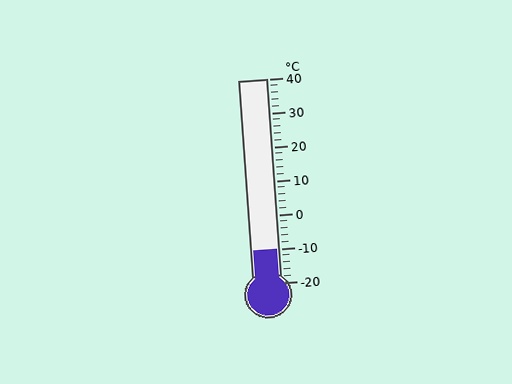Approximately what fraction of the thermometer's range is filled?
The thermometer is filled to approximately 15% of its range.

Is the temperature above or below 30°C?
The temperature is below 30°C.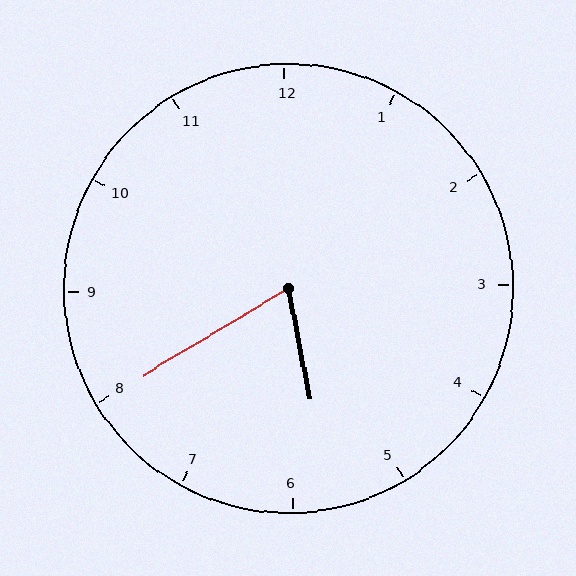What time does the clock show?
5:40.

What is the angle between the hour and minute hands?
Approximately 70 degrees.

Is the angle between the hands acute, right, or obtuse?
It is acute.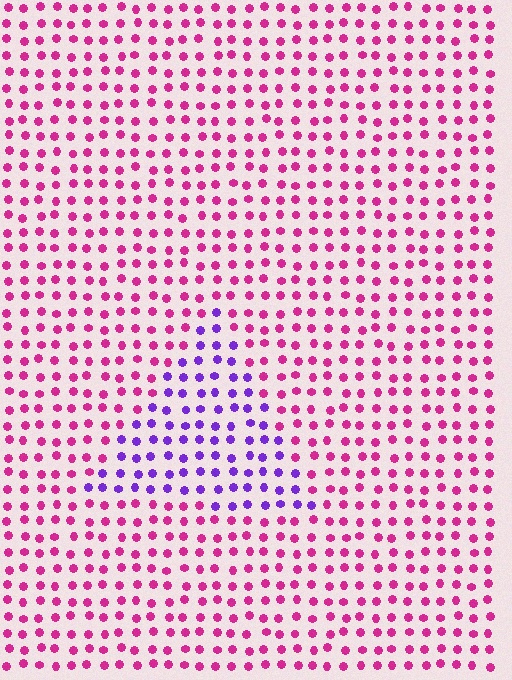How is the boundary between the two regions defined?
The boundary is defined purely by a slight shift in hue (about 54 degrees). Spacing, size, and orientation are identical on both sides.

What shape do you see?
I see a triangle.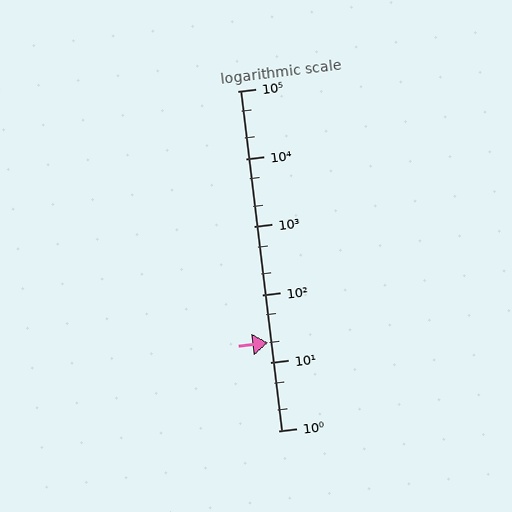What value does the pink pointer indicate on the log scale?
The pointer indicates approximately 20.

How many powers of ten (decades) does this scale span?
The scale spans 5 decades, from 1 to 100000.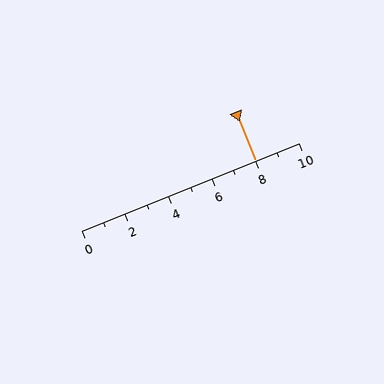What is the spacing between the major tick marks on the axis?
The major ticks are spaced 2 apart.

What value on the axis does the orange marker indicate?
The marker indicates approximately 8.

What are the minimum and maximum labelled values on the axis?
The axis runs from 0 to 10.